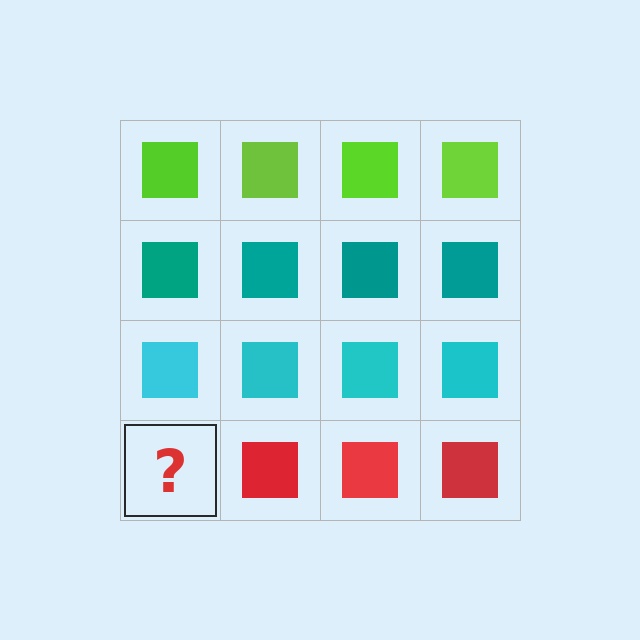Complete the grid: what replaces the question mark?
The question mark should be replaced with a red square.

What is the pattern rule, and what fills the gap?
The rule is that each row has a consistent color. The gap should be filled with a red square.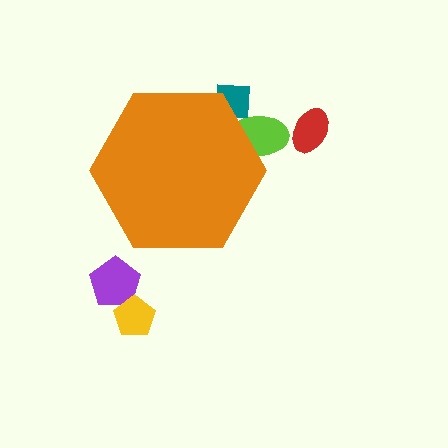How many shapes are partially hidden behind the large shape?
2 shapes are partially hidden.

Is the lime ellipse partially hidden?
Yes, the lime ellipse is partially hidden behind the orange hexagon.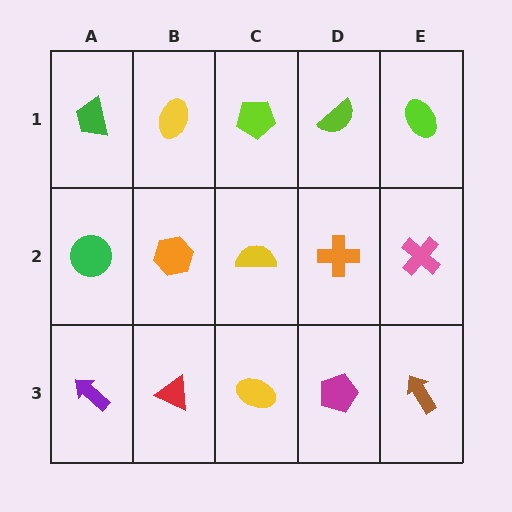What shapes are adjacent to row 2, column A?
A green trapezoid (row 1, column A), a purple arrow (row 3, column A), an orange hexagon (row 2, column B).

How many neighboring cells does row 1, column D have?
3.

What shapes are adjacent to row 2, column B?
A yellow ellipse (row 1, column B), a red triangle (row 3, column B), a green circle (row 2, column A), a yellow semicircle (row 2, column C).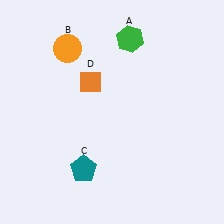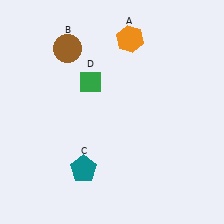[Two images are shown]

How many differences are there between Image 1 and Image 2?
There are 3 differences between the two images.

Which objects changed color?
A changed from green to orange. B changed from orange to brown. D changed from orange to green.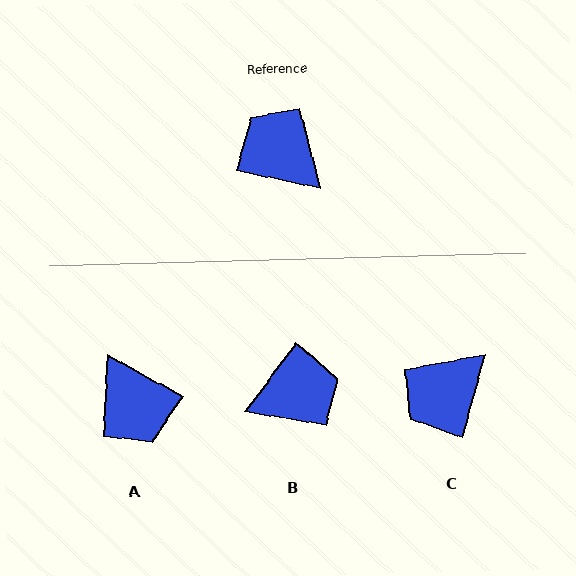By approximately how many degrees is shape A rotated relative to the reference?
Approximately 162 degrees counter-clockwise.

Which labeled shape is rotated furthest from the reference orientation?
A, about 162 degrees away.